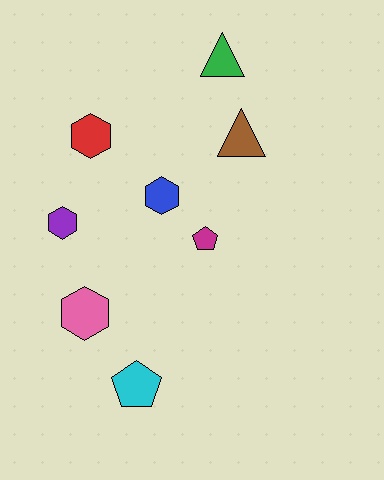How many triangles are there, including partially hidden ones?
There are 2 triangles.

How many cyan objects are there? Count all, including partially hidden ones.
There is 1 cyan object.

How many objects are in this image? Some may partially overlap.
There are 8 objects.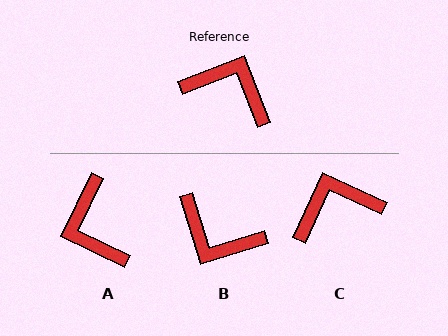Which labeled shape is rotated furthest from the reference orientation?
B, about 176 degrees away.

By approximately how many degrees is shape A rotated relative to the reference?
Approximately 133 degrees counter-clockwise.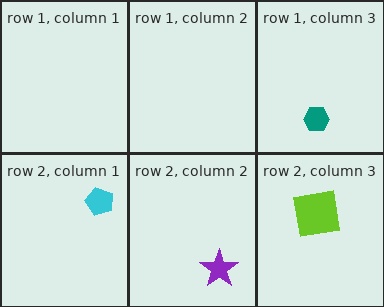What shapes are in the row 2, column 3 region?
The lime square.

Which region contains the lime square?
The row 2, column 3 region.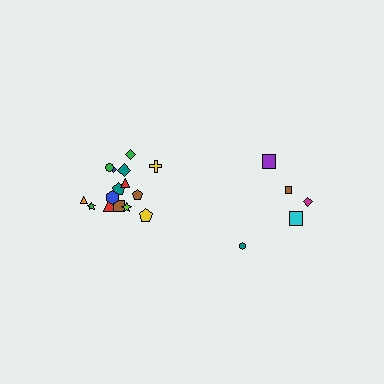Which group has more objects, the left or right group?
The left group.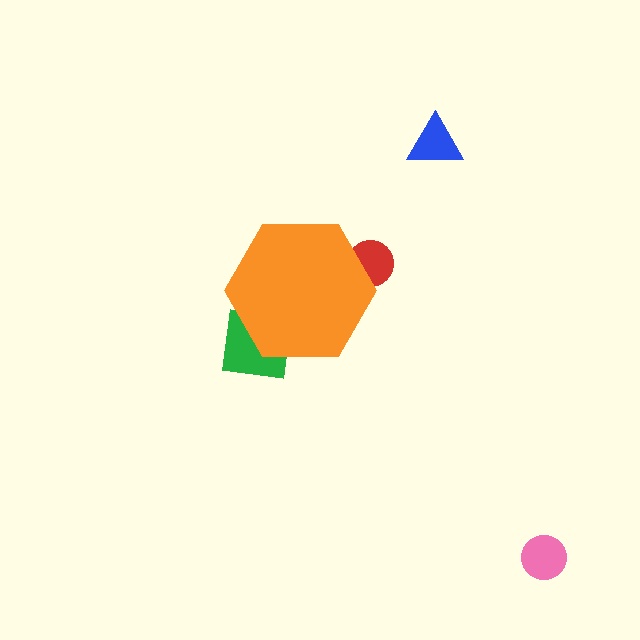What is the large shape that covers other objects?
An orange hexagon.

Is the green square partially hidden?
Yes, the green square is partially hidden behind the orange hexagon.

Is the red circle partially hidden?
Yes, the red circle is partially hidden behind the orange hexagon.